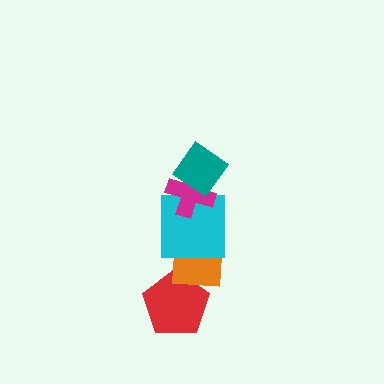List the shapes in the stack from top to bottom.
From top to bottom: the teal diamond, the magenta cross, the cyan square, the orange square, the red pentagon.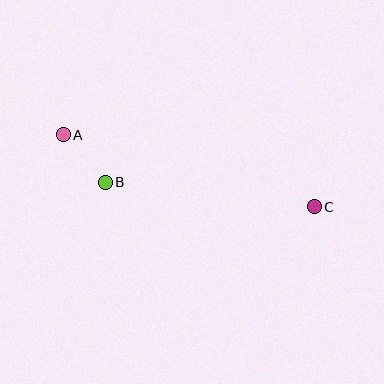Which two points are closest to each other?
Points A and B are closest to each other.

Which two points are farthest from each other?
Points A and C are farthest from each other.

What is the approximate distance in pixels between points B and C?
The distance between B and C is approximately 210 pixels.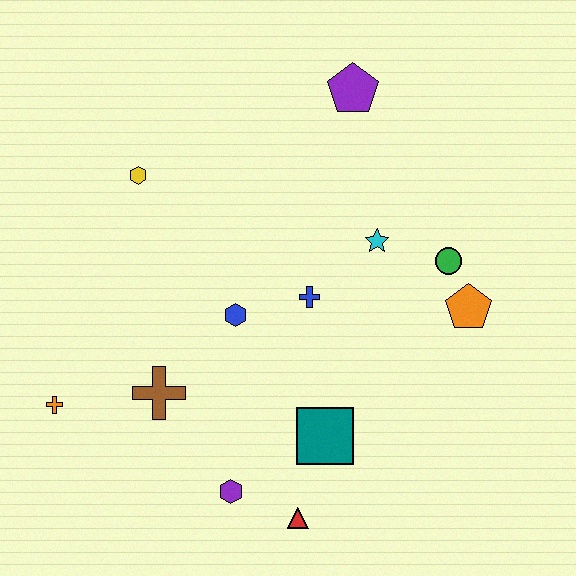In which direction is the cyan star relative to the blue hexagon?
The cyan star is to the right of the blue hexagon.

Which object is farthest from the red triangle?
The purple pentagon is farthest from the red triangle.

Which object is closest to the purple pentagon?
The cyan star is closest to the purple pentagon.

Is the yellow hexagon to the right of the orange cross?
Yes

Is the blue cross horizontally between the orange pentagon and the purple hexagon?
Yes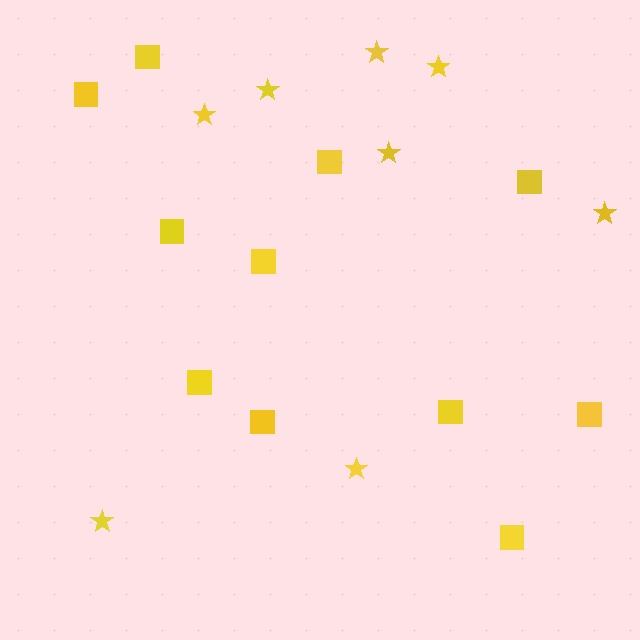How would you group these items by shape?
There are 2 groups: one group of squares (11) and one group of stars (8).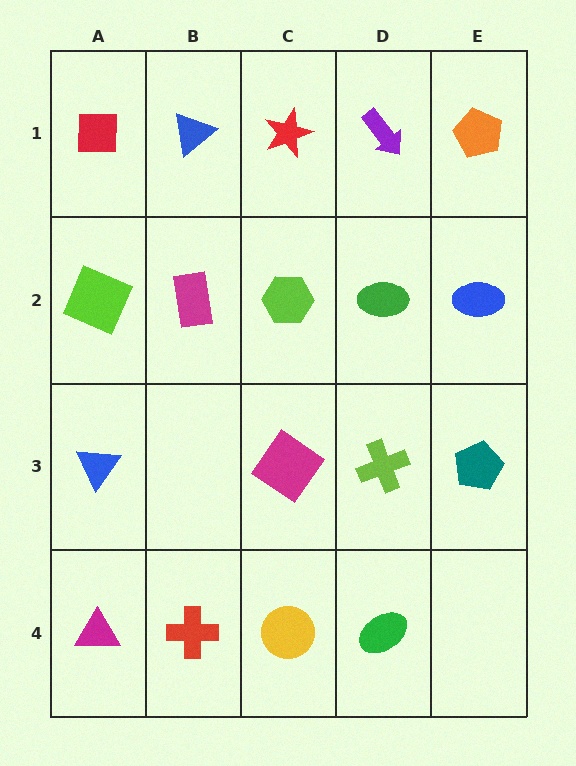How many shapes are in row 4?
4 shapes.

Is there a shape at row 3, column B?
No, that cell is empty.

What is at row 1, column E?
An orange pentagon.